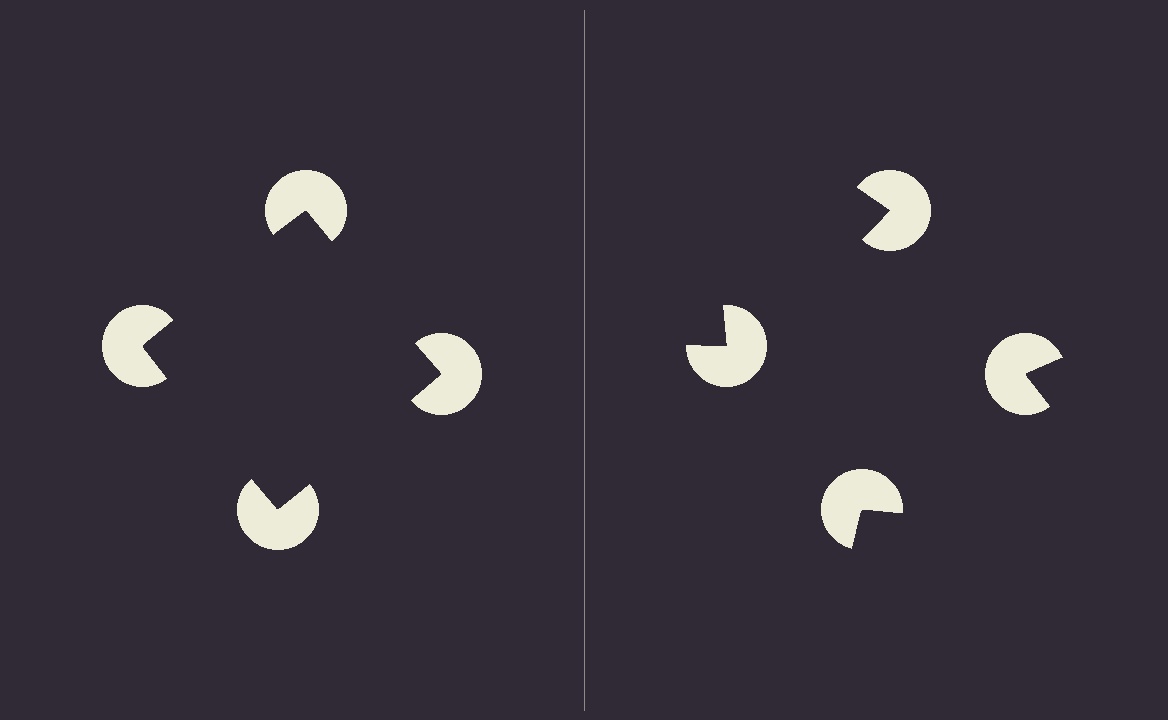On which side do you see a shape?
An illusory square appears on the left side. On the right side the wedge cuts are rotated, so no coherent shape forms.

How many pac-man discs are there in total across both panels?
8 — 4 on each side.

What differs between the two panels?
The pac-man discs are positioned identically on both sides; only the wedge orientations differ. On the left they align to a square; on the right they are misaligned.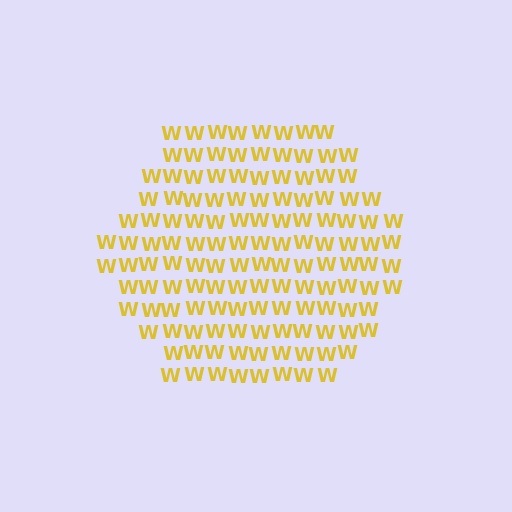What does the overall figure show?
The overall figure shows a hexagon.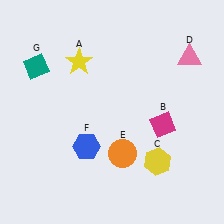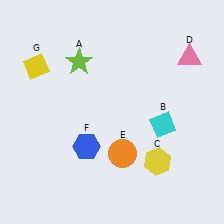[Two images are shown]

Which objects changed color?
A changed from yellow to lime. B changed from magenta to cyan. G changed from teal to yellow.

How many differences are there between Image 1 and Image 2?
There are 3 differences between the two images.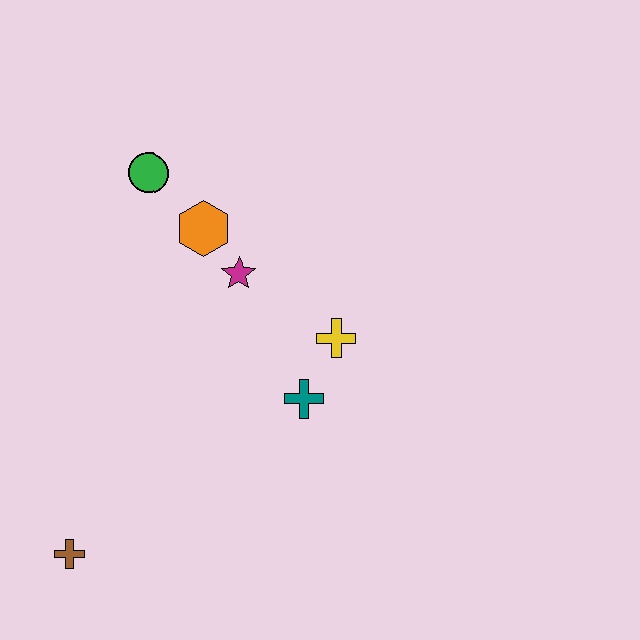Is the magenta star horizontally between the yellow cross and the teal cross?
No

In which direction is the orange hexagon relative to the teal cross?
The orange hexagon is above the teal cross.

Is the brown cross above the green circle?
No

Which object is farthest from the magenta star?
The brown cross is farthest from the magenta star.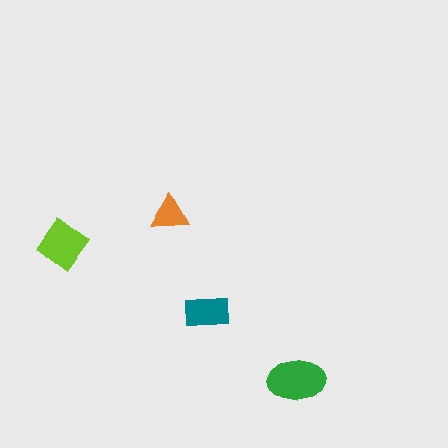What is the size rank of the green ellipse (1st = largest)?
1st.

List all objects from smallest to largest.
The orange triangle, the teal rectangle, the lime diamond, the green ellipse.